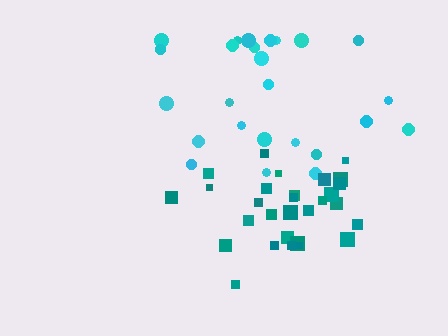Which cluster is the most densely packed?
Teal.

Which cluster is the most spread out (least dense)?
Cyan.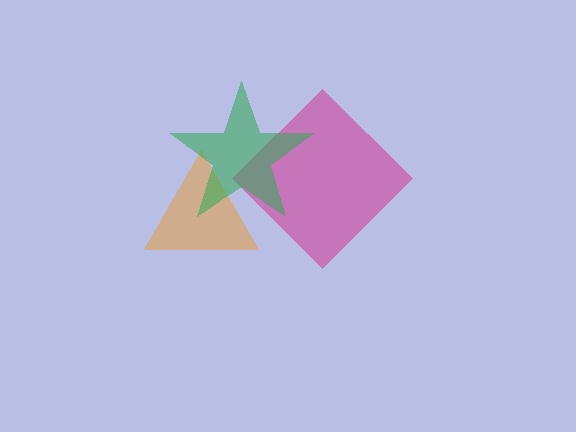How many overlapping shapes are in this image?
There are 3 overlapping shapes in the image.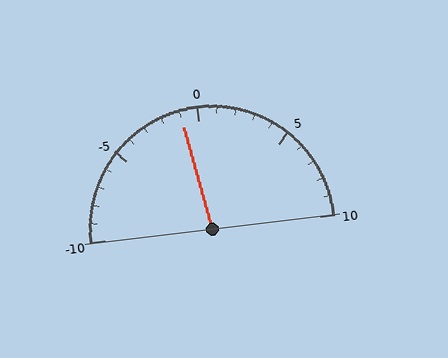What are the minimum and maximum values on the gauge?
The gauge ranges from -10 to 10.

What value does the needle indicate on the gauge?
The needle indicates approximately -1.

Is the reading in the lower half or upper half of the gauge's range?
The reading is in the lower half of the range (-10 to 10).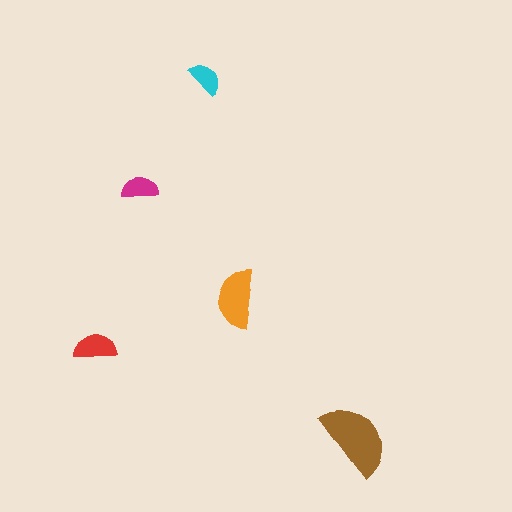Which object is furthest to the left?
The red semicircle is leftmost.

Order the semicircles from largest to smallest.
the brown one, the orange one, the red one, the magenta one, the cyan one.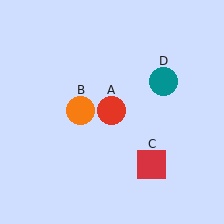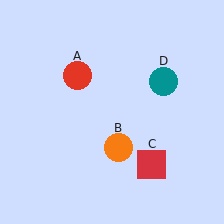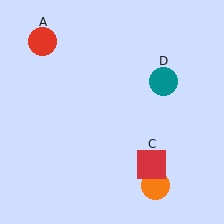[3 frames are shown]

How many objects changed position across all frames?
2 objects changed position: red circle (object A), orange circle (object B).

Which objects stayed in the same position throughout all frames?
Red square (object C) and teal circle (object D) remained stationary.